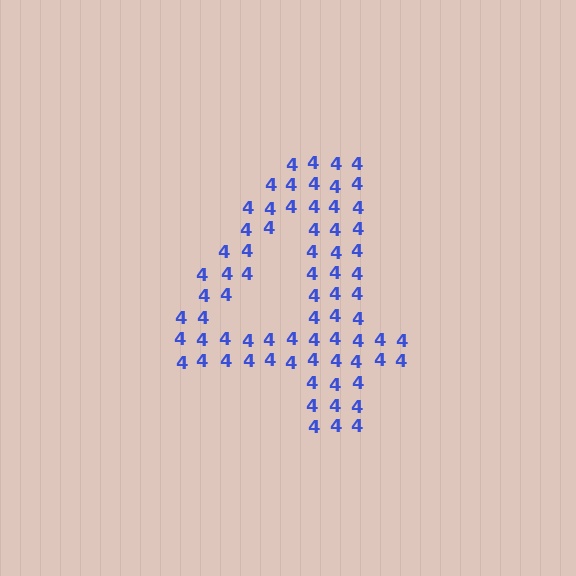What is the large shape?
The large shape is the digit 4.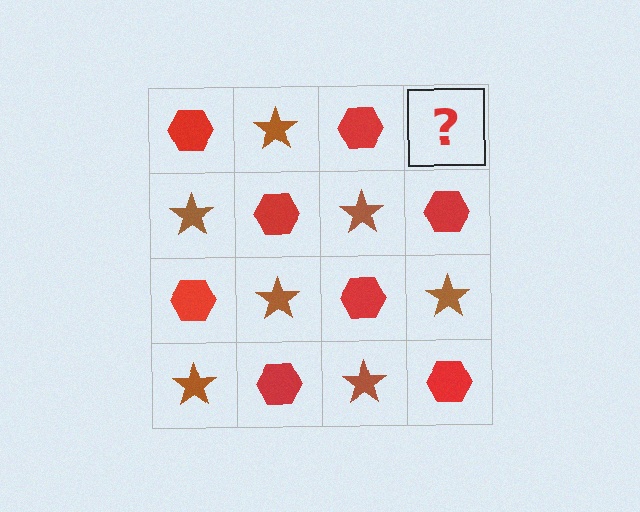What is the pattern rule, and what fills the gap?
The rule is that it alternates red hexagon and brown star in a checkerboard pattern. The gap should be filled with a brown star.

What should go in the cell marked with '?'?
The missing cell should contain a brown star.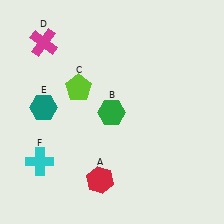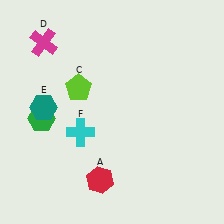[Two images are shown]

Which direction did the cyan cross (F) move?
The cyan cross (F) moved right.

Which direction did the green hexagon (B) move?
The green hexagon (B) moved left.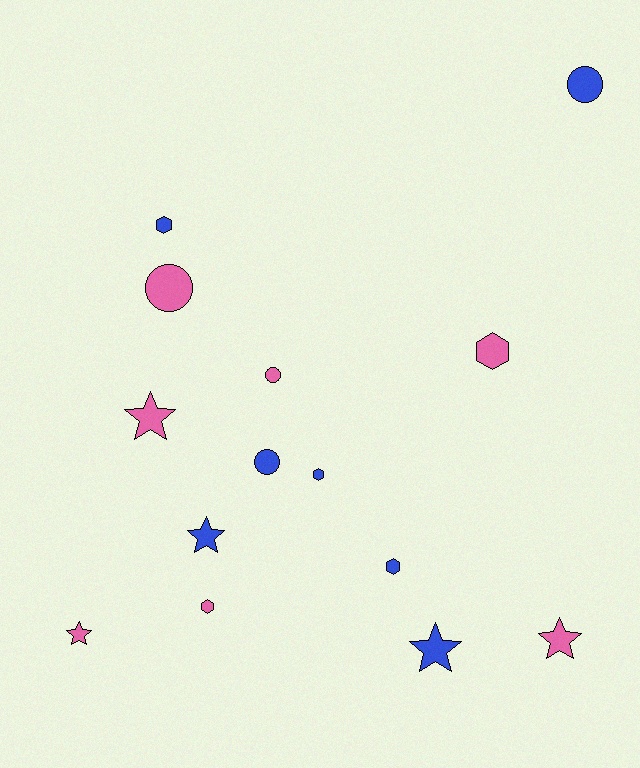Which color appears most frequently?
Blue, with 7 objects.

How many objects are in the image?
There are 14 objects.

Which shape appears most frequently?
Hexagon, with 5 objects.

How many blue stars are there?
There are 2 blue stars.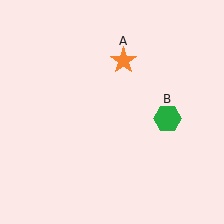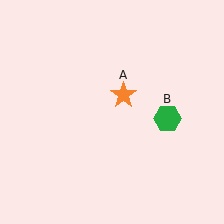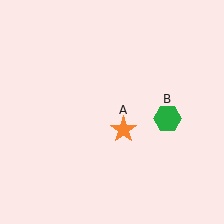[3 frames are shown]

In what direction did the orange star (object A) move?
The orange star (object A) moved down.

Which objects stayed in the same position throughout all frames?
Green hexagon (object B) remained stationary.